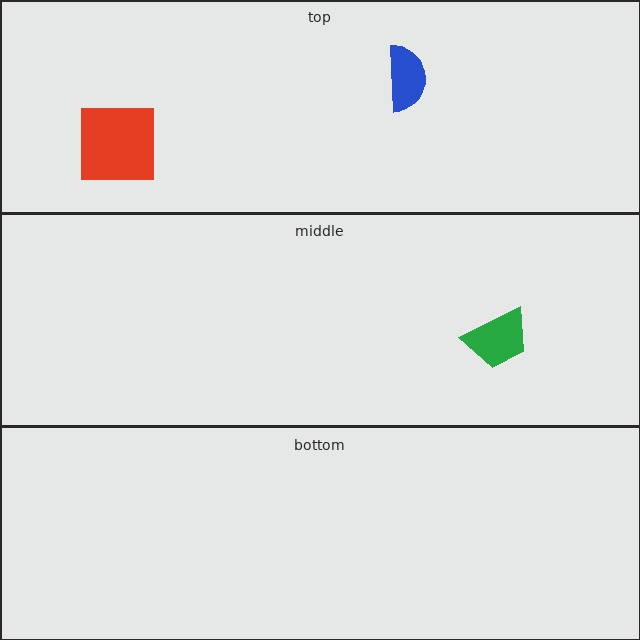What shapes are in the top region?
The blue semicircle, the red square.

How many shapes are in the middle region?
1.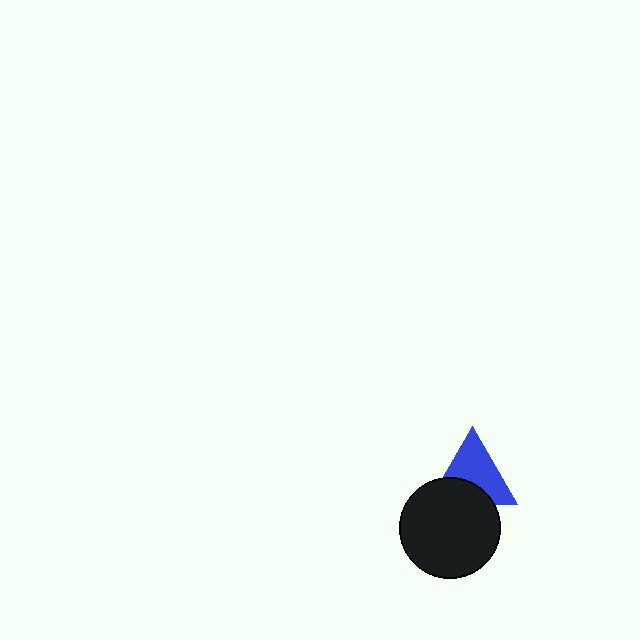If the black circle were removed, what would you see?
You would see the complete blue triangle.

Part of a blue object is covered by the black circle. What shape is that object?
It is a triangle.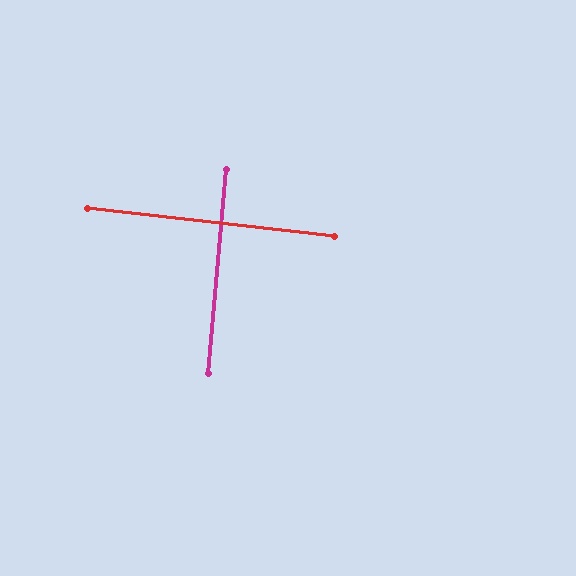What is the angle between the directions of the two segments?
Approximately 89 degrees.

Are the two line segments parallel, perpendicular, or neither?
Perpendicular — they meet at approximately 89°.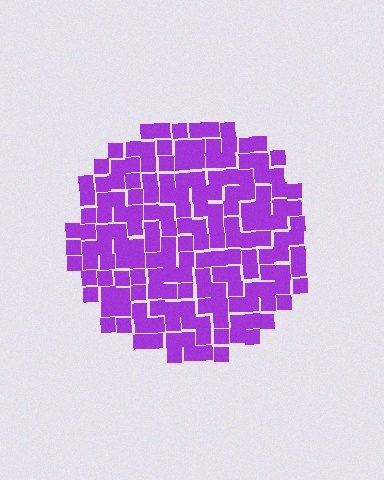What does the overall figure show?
The overall figure shows a circle.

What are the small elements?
The small elements are squares.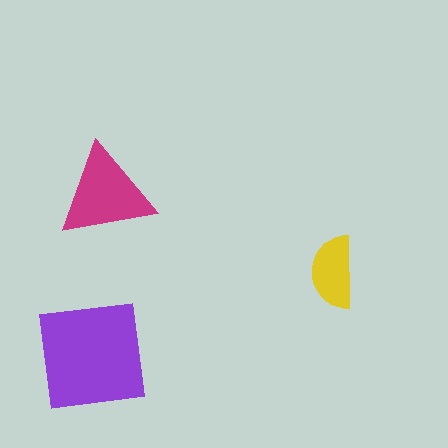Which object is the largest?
The purple square.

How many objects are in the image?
There are 3 objects in the image.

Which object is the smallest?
The yellow semicircle.